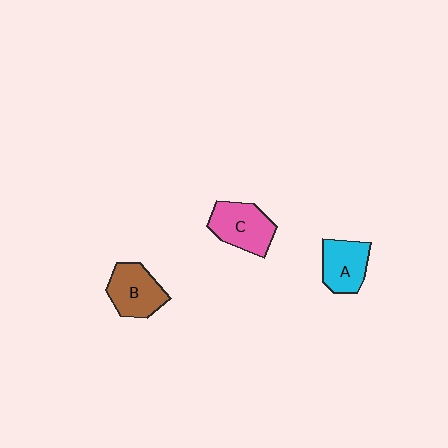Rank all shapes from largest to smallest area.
From largest to smallest: C (pink), B (brown), A (cyan).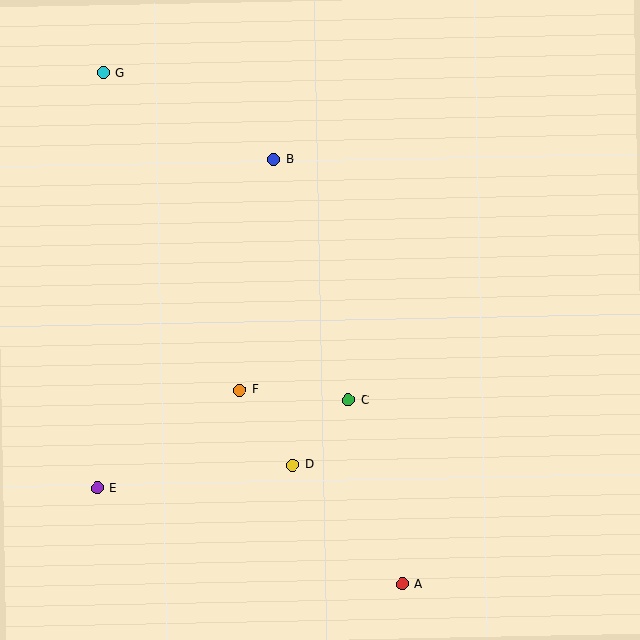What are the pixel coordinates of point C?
Point C is at (348, 400).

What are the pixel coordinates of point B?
Point B is at (273, 159).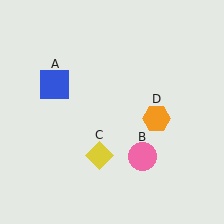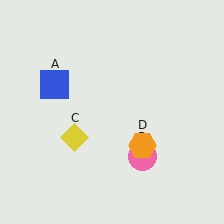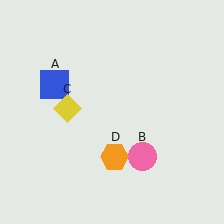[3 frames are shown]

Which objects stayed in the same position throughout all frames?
Blue square (object A) and pink circle (object B) remained stationary.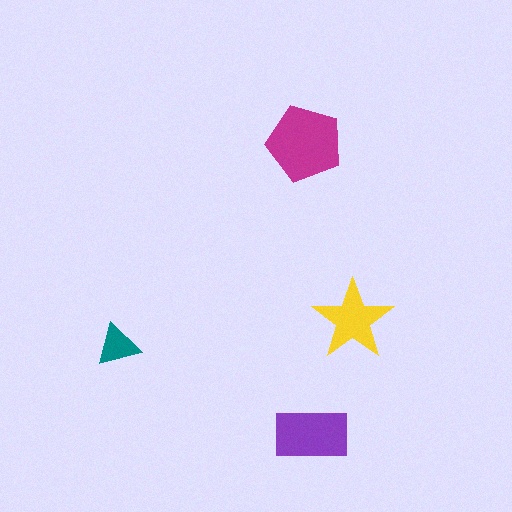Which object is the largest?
The magenta pentagon.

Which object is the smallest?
The teal triangle.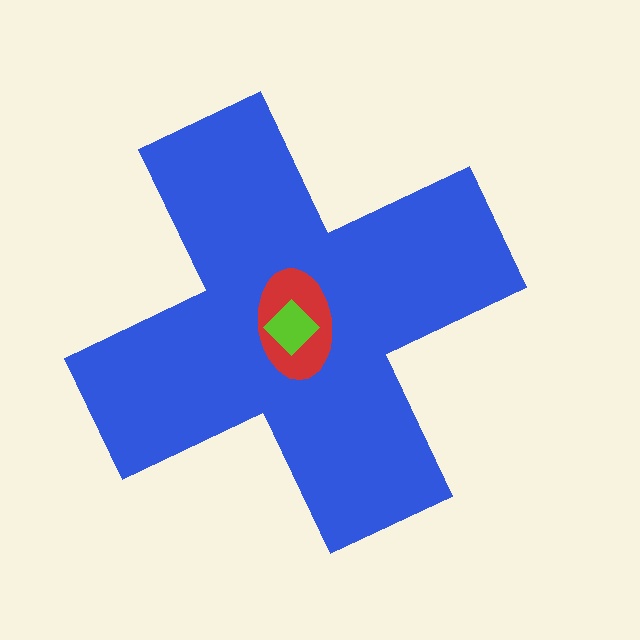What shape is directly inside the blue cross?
The red ellipse.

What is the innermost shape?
The lime diamond.